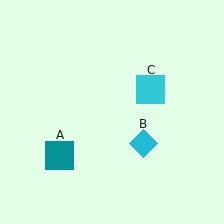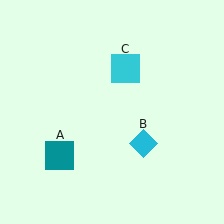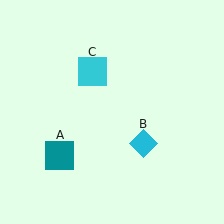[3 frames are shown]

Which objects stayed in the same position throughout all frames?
Teal square (object A) and cyan diamond (object B) remained stationary.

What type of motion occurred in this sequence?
The cyan square (object C) rotated counterclockwise around the center of the scene.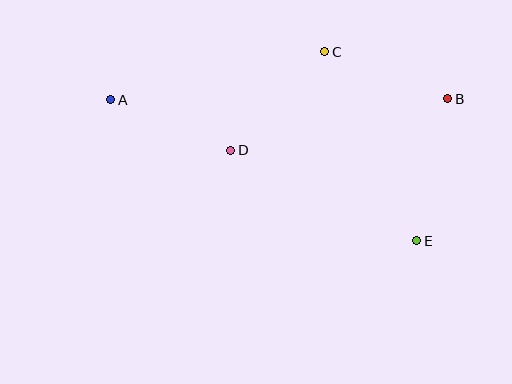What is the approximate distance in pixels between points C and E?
The distance between C and E is approximately 210 pixels.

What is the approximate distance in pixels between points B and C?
The distance between B and C is approximately 131 pixels.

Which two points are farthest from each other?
Points A and E are farthest from each other.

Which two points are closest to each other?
Points A and D are closest to each other.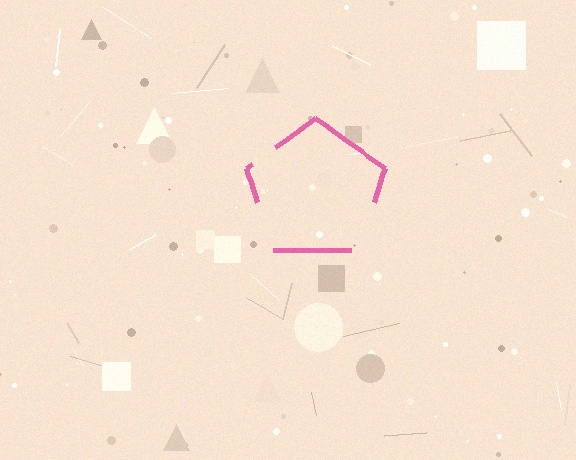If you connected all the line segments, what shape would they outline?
They would outline a pentagon.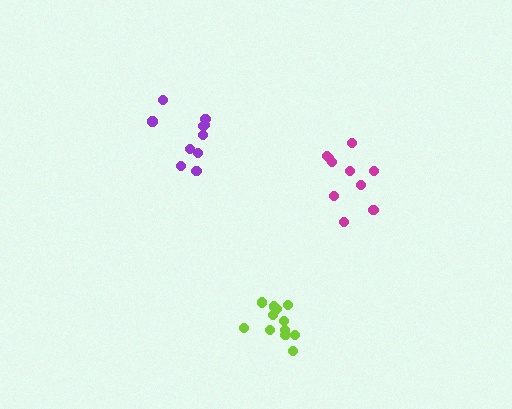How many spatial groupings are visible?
There are 3 spatial groupings.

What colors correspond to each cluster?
The clusters are colored: magenta, purple, lime.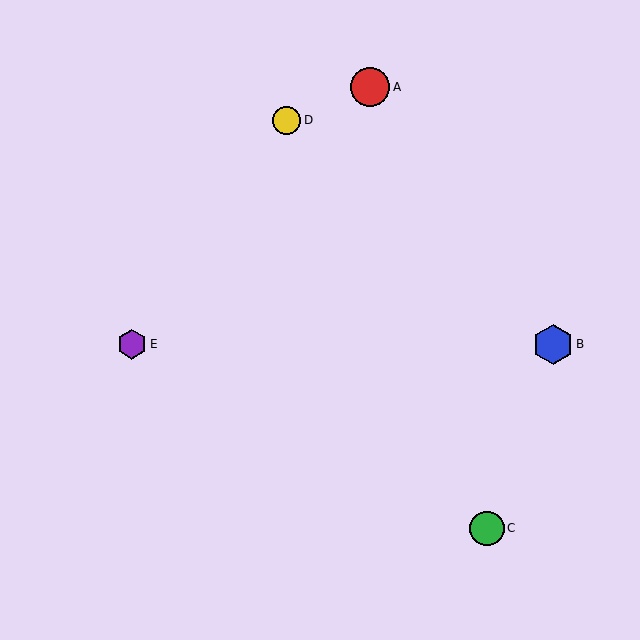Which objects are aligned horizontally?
Objects B, E are aligned horizontally.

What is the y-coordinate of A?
Object A is at y≈87.